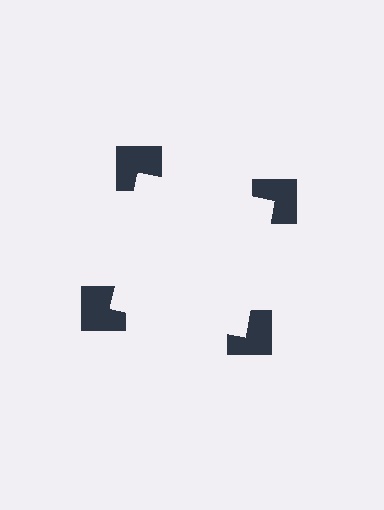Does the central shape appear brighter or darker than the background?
It typically appears slightly brighter than the background, even though no actual brightness change is drawn.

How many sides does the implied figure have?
4 sides.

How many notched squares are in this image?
There are 4 — one at each vertex of the illusory square.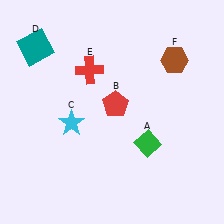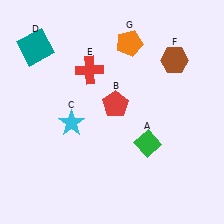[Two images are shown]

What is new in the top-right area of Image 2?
An orange pentagon (G) was added in the top-right area of Image 2.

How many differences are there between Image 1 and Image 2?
There is 1 difference between the two images.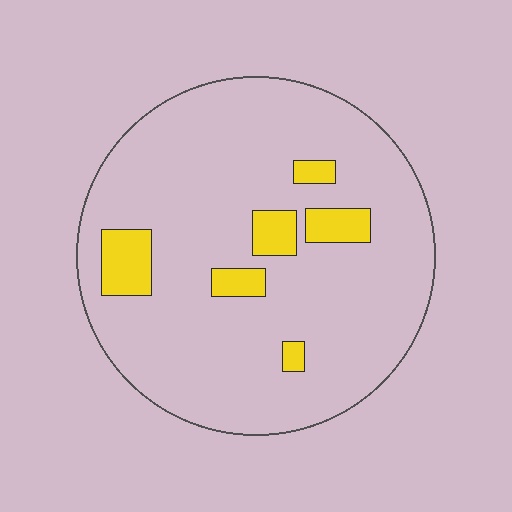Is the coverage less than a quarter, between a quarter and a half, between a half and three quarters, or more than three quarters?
Less than a quarter.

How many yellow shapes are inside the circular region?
6.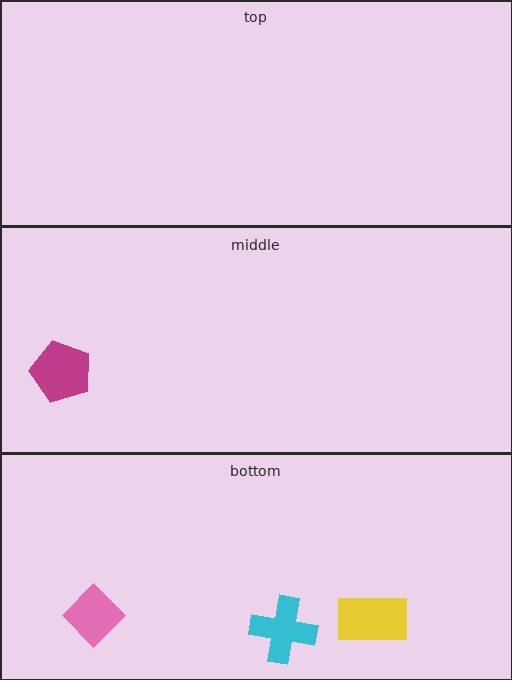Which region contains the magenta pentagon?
The middle region.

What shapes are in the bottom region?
The cyan cross, the pink diamond, the yellow rectangle.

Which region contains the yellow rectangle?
The bottom region.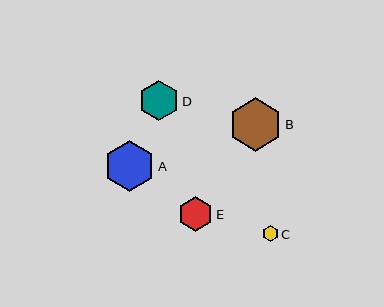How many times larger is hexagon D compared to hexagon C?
Hexagon D is approximately 2.6 times the size of hexagon C.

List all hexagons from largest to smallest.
From largest to smallest: B, A, D, E, C.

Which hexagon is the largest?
Hexagon B is the largest with a size of approximately 53 pixels.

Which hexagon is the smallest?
Hexagon C is the smallest with a size of approximately 16 pixels.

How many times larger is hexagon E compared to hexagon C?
Hexagon E is approximately 2.3 times the size of hexagon C.